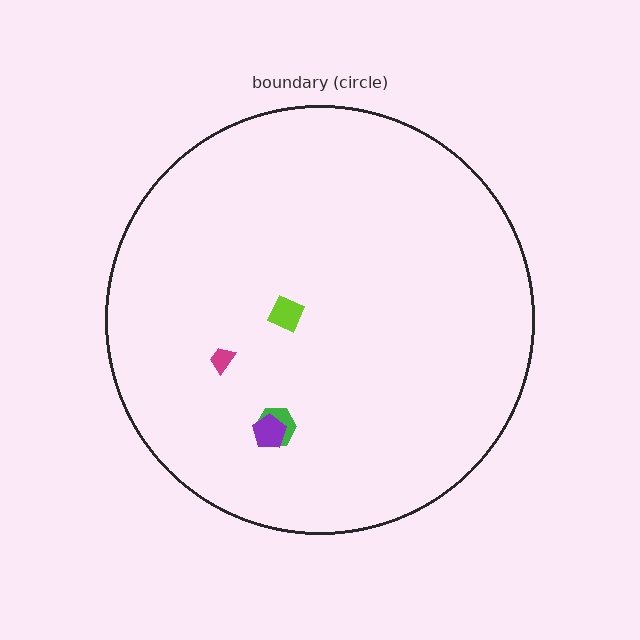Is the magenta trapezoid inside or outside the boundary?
Inside.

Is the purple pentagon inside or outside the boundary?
Inside.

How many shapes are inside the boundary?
4 inside, 0 outside.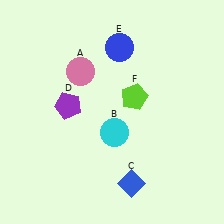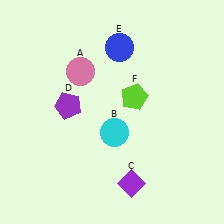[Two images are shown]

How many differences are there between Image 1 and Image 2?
There is 1 difference between the two images.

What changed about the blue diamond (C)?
In Image 1, C is blue. In Image 2, it changed to purple.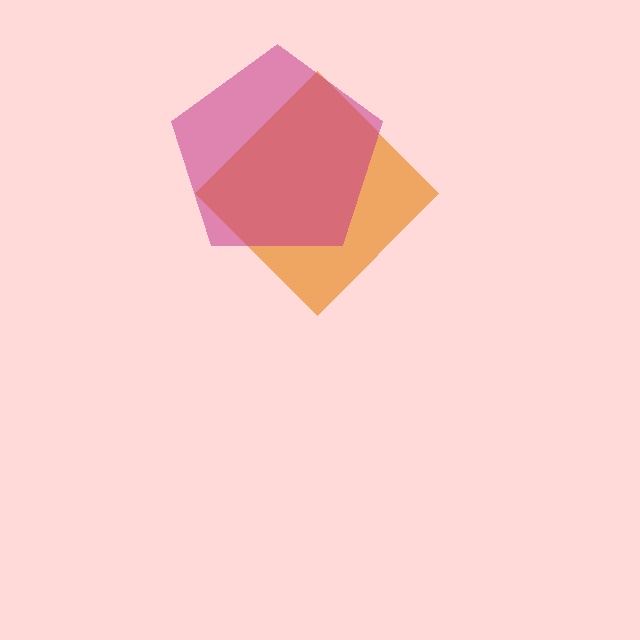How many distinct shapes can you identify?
There are 2 distinct shapes: an orange diamond, a magenta pentagon.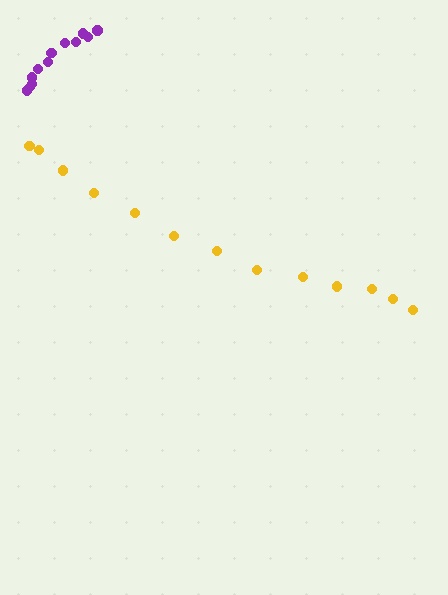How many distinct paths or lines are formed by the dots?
There are 2 distinct paths.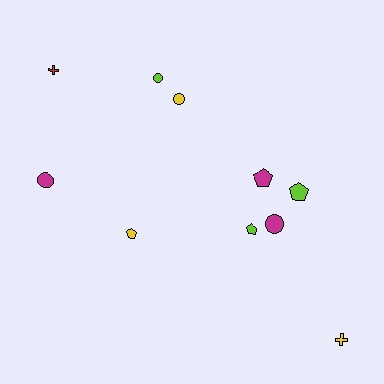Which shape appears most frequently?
Pentagon, with 4 objects.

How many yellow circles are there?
There is 1 yellow circle.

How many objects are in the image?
There are 10 objects.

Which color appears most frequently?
Magenta, with 3 objects.